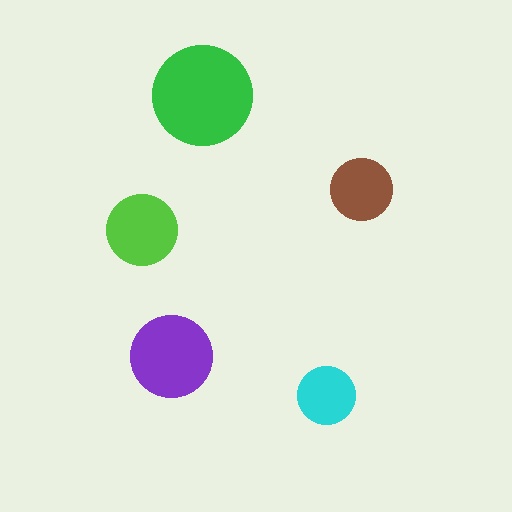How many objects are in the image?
There are 5 objects in the image.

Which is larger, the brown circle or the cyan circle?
The brown one.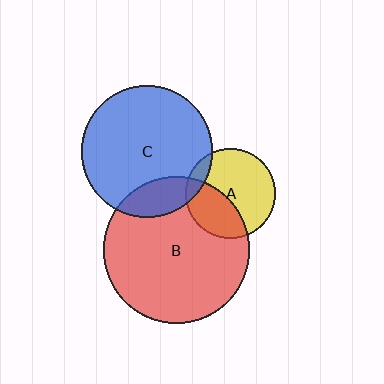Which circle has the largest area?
Circle B (red).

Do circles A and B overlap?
Yes.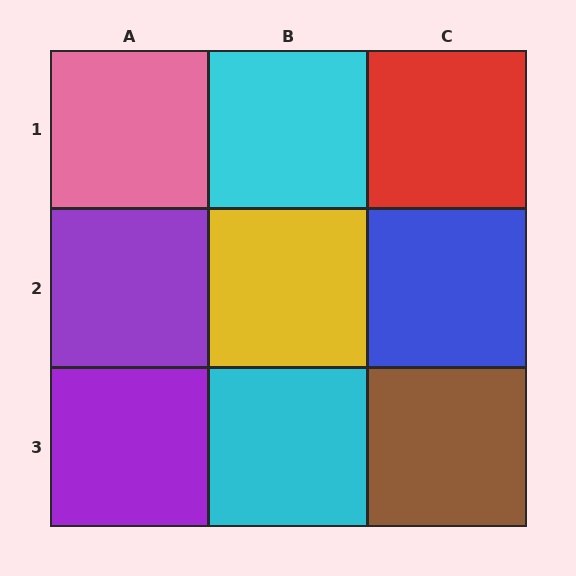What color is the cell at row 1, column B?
Cyan.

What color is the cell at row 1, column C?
Red.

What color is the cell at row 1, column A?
Pink.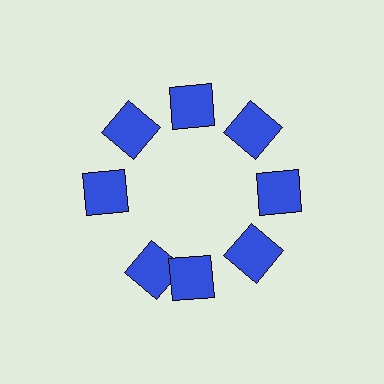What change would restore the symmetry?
The symmetry would be restored by rotating it back into even spacing with its neighbors so that all 8 squares sit at equal angles and equal distance from the center.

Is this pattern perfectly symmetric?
No. The 8 blue squares are arranged in a ring, but one element near the 8 o'clock position is rotated out of alignment along the ring, breaking the 8-fold rotational symmetry.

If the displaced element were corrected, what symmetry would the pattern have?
It would have 8-fold rotational symmetry — the pattern would map onto itself every 45 degrees.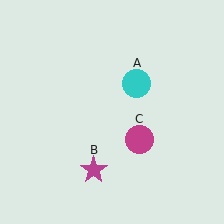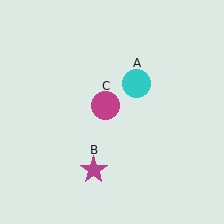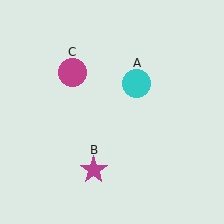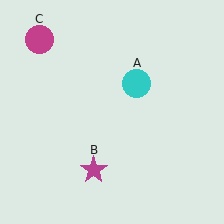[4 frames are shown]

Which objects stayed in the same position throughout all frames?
Cyan circle (object A) and magenta star (object B) remained stationary.